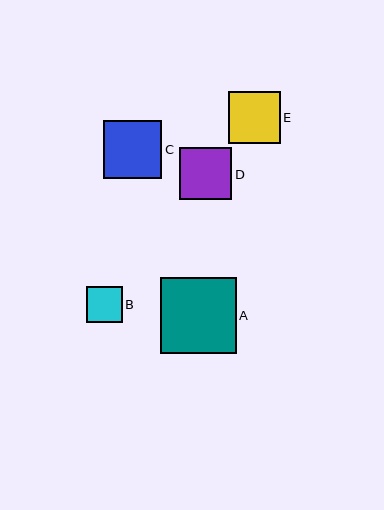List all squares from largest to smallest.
From largest to smallest: A, C, D, E, B.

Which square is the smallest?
Square B is the smallest with a size of approximately 36 pixels.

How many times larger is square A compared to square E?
Square A is approximately 1.5 times the size of square E.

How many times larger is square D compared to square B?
Square D is approximately 1.5 times the size of square B.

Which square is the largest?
Square A is the largest with a size of approximately 76 pixels.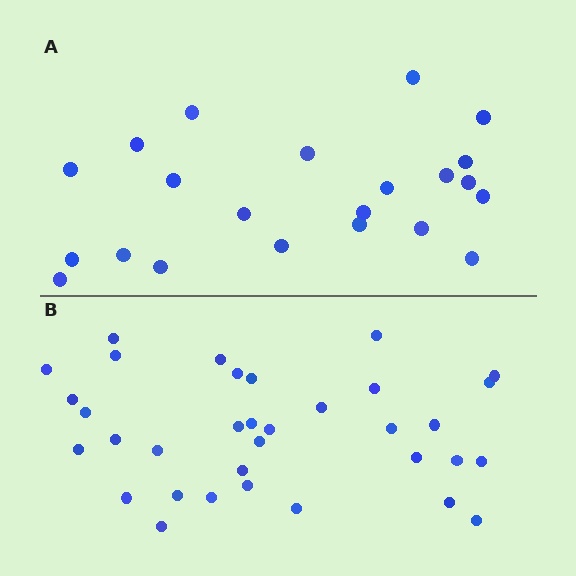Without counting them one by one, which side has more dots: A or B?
Region B (the bottom region) has more dots.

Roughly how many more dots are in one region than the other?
Region B has roughly 12 or so more dots than region A.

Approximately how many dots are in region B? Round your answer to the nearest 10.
About 30 dots. (The exact count is 34, which rounds to 30.)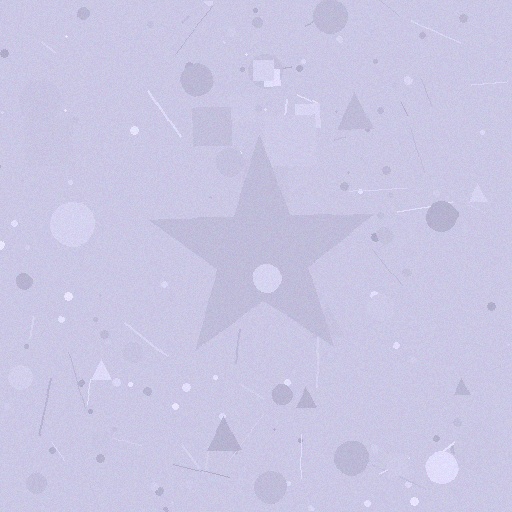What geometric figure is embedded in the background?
A star is embedded in the background.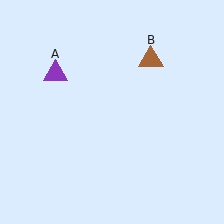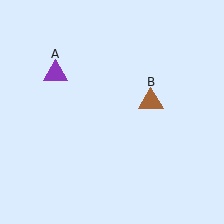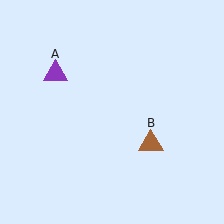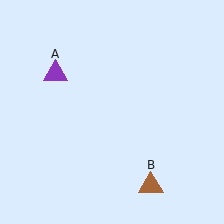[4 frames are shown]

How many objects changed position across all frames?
1 object changed position: brown triangle (object B).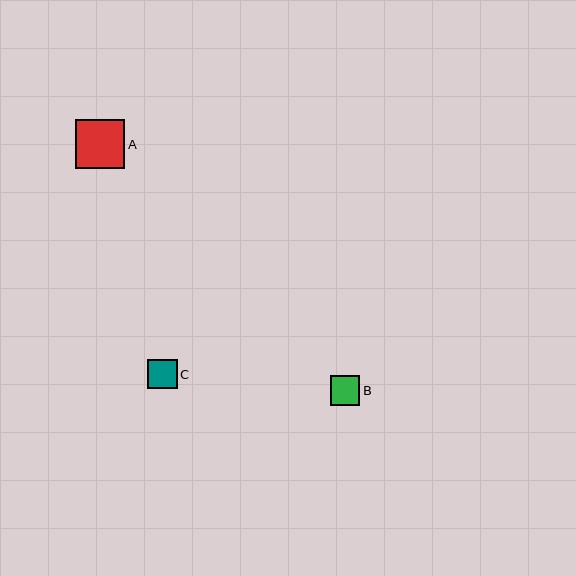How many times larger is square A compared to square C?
Square A is approximately 1.7 times the size of square C.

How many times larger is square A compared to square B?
Square A is approximately 1.7 times the size of square B.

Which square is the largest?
Square A is the largest with a size of approximately 49 pixels.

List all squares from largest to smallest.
From largest to smallest: A, C, B.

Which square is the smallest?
Square B is the smallest with a size of approximately 29 pixels.